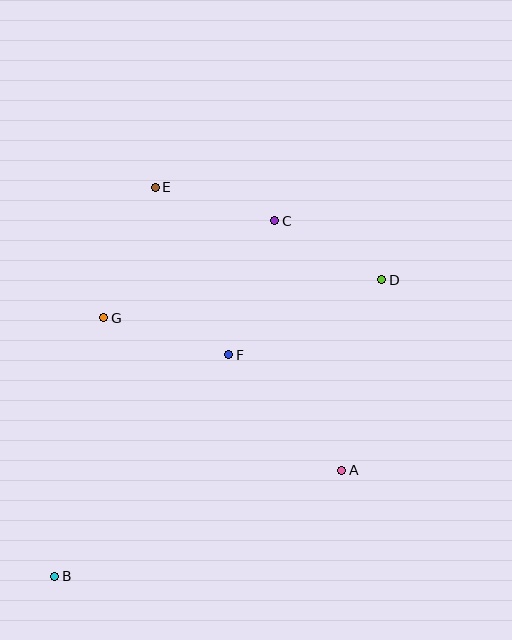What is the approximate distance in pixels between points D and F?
The distance between D and F is approximately 170 pixels.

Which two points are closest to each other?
Points C and D are closest to each other.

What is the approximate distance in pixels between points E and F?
The distance between E and F is approximately 183 pixels.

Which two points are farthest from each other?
Points B and D are farthest from each other.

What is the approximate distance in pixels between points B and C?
The distance between B and C is approximately 418 pixels.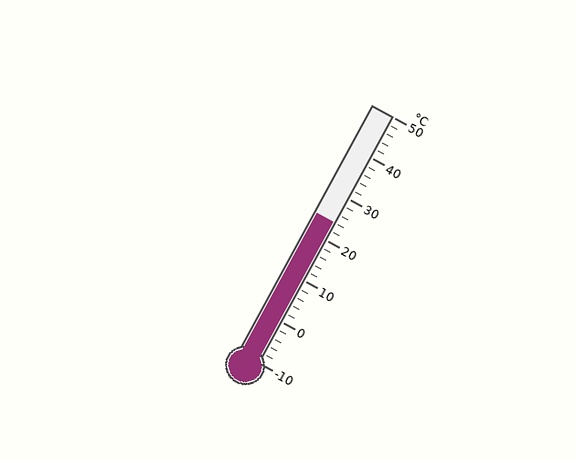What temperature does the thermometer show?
The thermometer shows approximately 24°C.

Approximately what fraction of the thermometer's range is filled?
The thermometer is filled to approximately 55% of its range.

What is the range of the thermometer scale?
The thermometer scale ranges from -10°C to 50°C.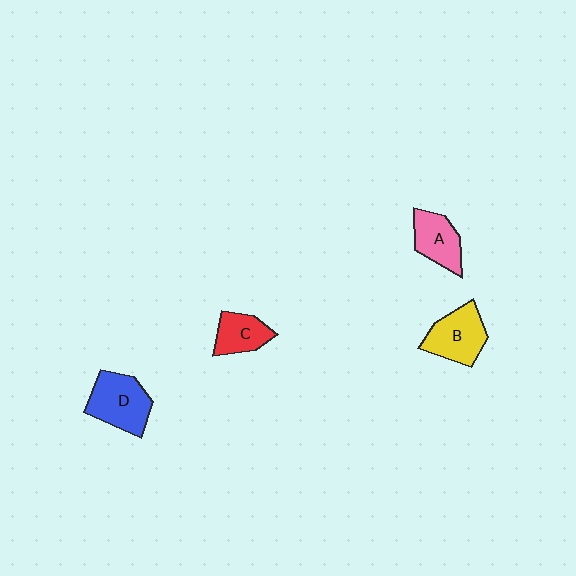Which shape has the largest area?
Shape D (blue).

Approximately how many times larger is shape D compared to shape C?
Approximately 1.5 times.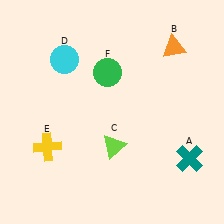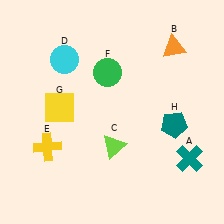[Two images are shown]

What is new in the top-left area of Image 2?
A yellow square (G) was added in the top-left area of Image 2.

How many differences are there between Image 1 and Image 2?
There are 2 differences between the two images.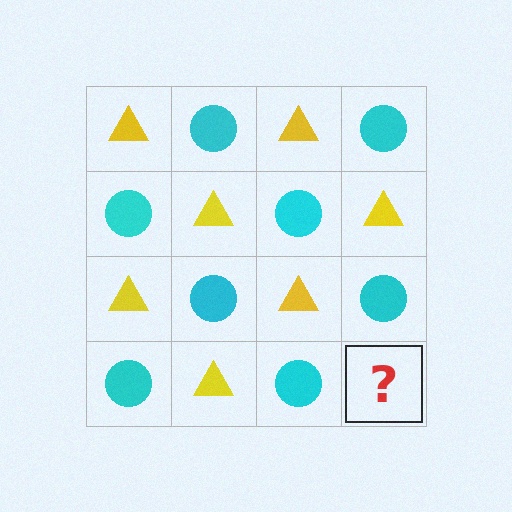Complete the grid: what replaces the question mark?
The question mark should be replaced with a yellow triangle.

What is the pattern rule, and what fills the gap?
The rule is that it alternates yellow triangle and cyan circle in a checkerboard pattern. The gap should be filled with a yellow triangle.